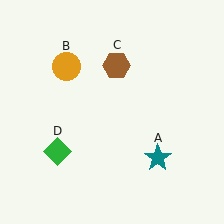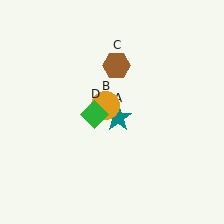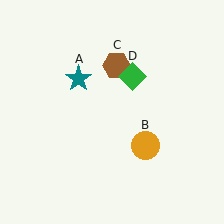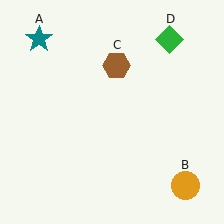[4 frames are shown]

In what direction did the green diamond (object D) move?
The green diamond (object D) moved up and to the right.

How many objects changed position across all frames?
3 objects changed position: teal star (object A), orange circle (object B), green diamond (object D).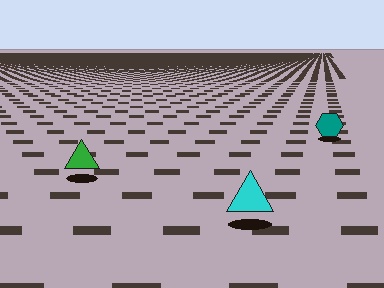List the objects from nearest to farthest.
From nearest to farthest: the cyan triangle, the green triangle, the teal hexagon.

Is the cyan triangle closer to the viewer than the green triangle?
Yes. The cyan triangle is closer — you can tell from the texture gradient: the ground texture is coarser near it.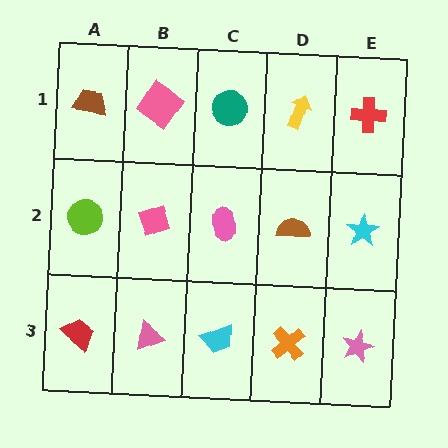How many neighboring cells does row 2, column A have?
3.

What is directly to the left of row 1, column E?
A yellow arrow.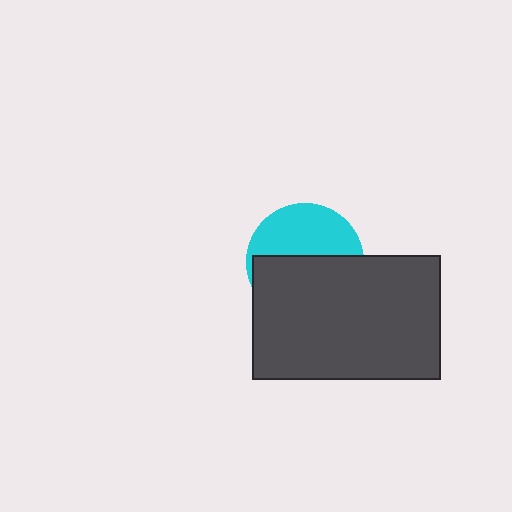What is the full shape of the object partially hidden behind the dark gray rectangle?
The partially hidden object is a cyan circle.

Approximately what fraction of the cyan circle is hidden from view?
Roughly 56% of the cyan circle is hidden behind the dark gray rectangle.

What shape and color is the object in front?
The object in front is a dark gray rectangle.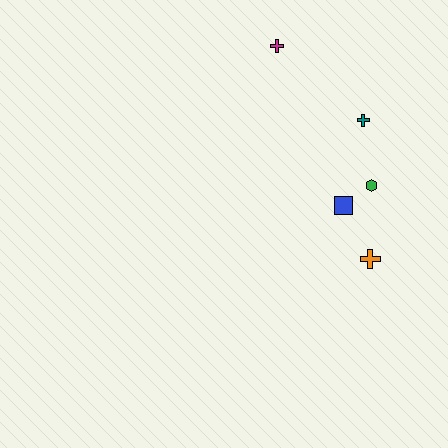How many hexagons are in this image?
There is 1 hexagon.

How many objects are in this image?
There are 5 objects.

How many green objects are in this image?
There is 1 green object.